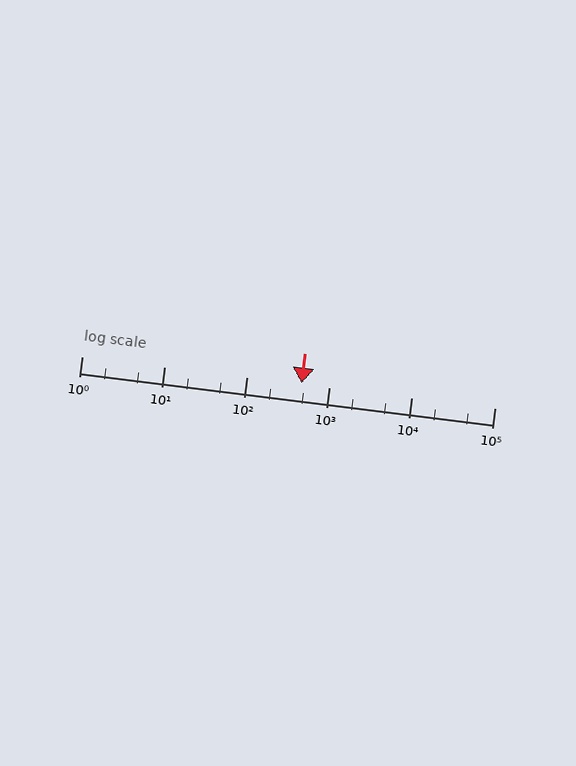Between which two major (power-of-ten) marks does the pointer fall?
The pointer is between 100 and 1000.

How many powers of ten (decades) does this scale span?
The scale spans 5 decades, from 1 to 100000.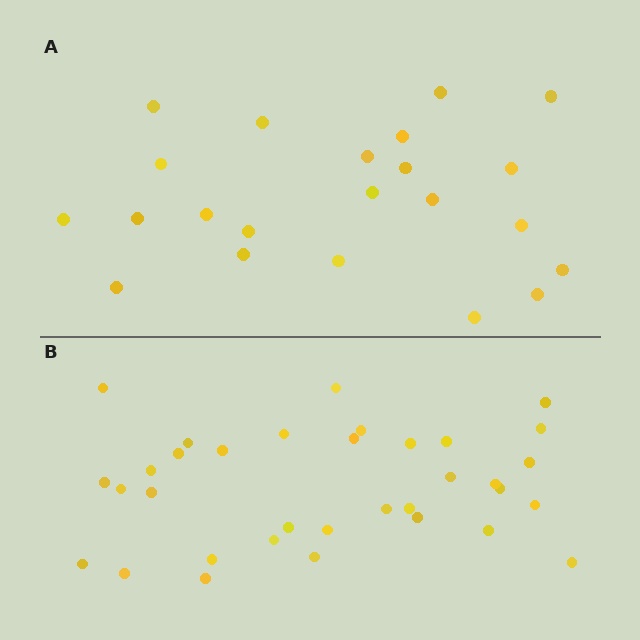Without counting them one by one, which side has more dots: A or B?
Region B (the bottom region) has more dots.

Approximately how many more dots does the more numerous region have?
Region B has roughly 12 or so more dots than region A.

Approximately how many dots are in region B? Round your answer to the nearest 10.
About 30 dots. (The exact count is 34, which rounds to 30.)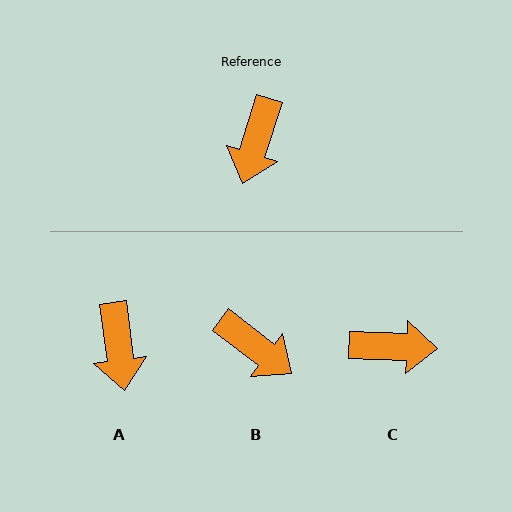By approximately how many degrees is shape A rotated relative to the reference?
Approximately 25 degrees counter-clockwise.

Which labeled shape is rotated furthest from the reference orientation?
C, about 105 degrees away.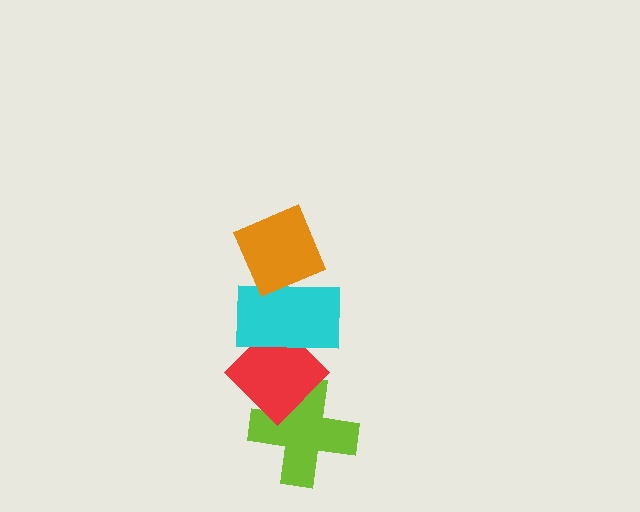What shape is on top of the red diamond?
The cyan rectangle is on top of the red diamond.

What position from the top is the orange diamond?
The orange diamond is 1st from the top.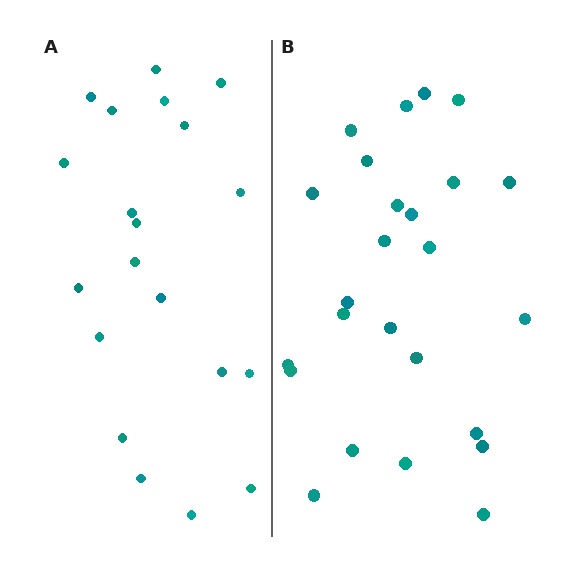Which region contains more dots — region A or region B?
Region B (the right region) has more dots.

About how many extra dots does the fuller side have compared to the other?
Region B has about 5 more dots than region A.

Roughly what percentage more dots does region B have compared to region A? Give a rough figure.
About 25% more.